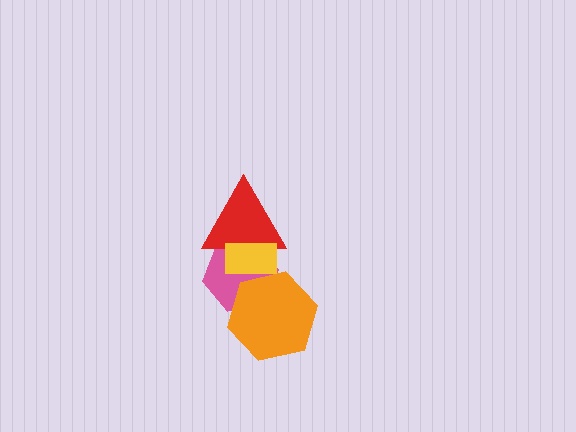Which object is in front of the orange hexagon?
The yellow rectangle is in front of the orange hexagon.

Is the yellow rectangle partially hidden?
No, no other shape covers it.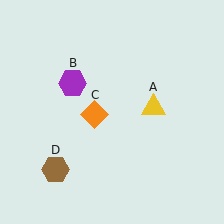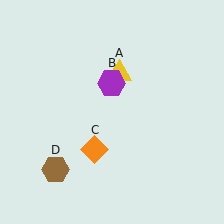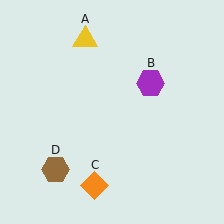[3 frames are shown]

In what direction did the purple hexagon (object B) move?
The purple hexagon (object B) moved right.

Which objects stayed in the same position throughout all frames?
Brown hexagon (object D) remained stationary.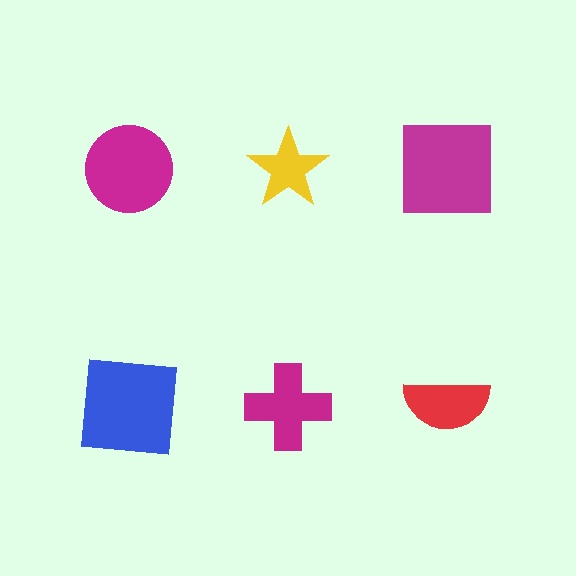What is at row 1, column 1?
A magenta circle.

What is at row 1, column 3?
A magenta square.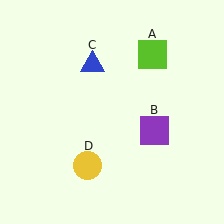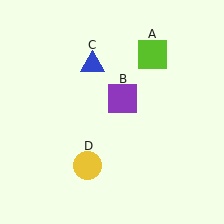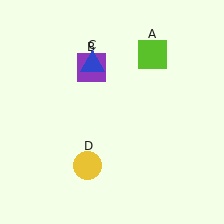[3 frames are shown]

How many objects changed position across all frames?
1 object changed position: purple square (object B).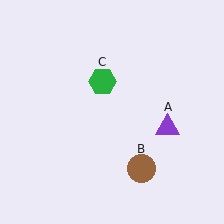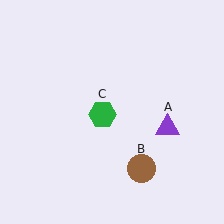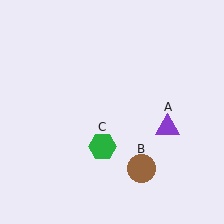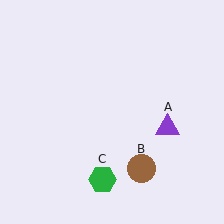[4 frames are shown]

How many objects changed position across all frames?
1 object changed position: green hexagon (object C).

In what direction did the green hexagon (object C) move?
The green hexagon (object C) moved down.